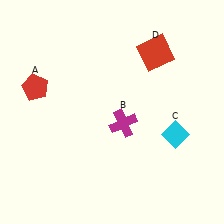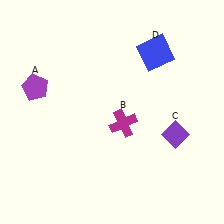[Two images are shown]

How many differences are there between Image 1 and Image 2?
There are 3 differences between the two images.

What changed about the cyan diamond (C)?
In Image 1, C is cyan. In Image 2, it changed to purple.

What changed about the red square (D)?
In Image 1, D is red. In Image 2, it changed to blue.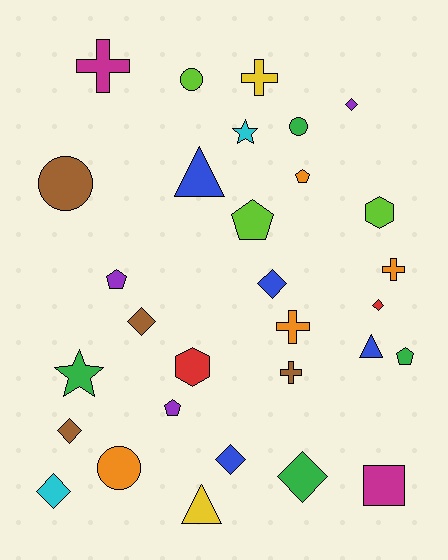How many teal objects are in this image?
There are no teal objects.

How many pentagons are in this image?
There are 5 pentagons.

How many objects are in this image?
There are 30 objects.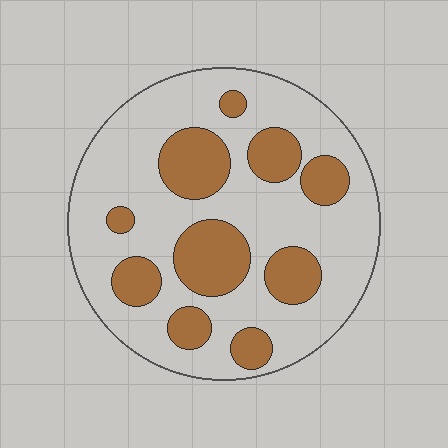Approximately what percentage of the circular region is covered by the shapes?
Approximately 30%.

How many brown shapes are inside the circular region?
10.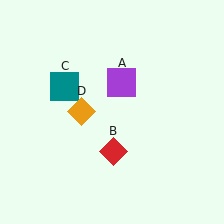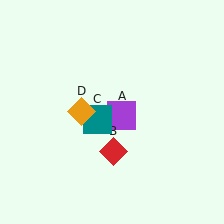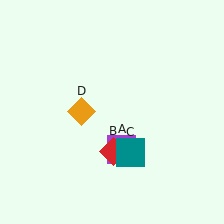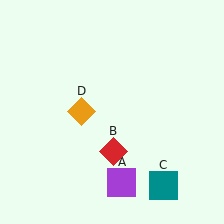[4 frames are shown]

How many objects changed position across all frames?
2 objects changed position: purple square (object A), teal square (object C).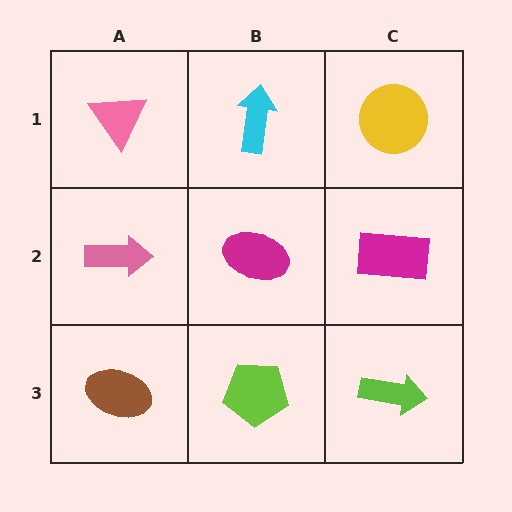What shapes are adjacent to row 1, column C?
A magenta rectangle (row 2, column C), a cyan arrow (row 1, column B).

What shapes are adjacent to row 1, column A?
A pink arrow (row 2, column A), a cyan arrow (row 1, column B).